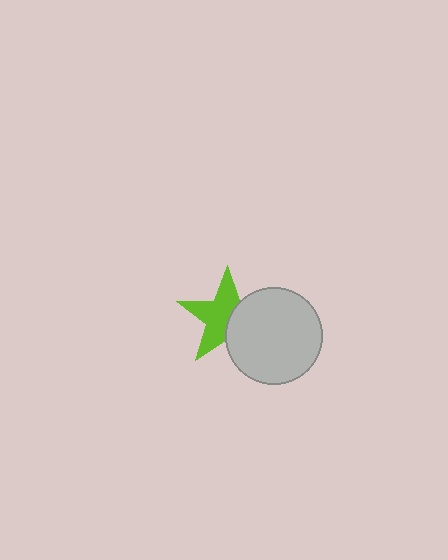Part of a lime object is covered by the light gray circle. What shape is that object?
It is a star.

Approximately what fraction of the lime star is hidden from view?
Roughly 40% of the lime star is hidden behind the light gray circle.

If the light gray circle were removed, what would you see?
You would see the complete lime star.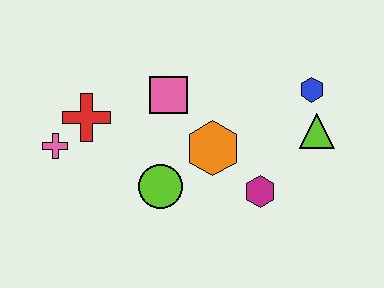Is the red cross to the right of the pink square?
No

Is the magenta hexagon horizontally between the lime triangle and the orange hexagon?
Yes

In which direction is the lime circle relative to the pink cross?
The lime circle is to the right of the pink cross.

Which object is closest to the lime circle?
The orange hexagon is closest to the lime circle.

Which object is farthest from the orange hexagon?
The pink cross is farthest from the orange hexagon.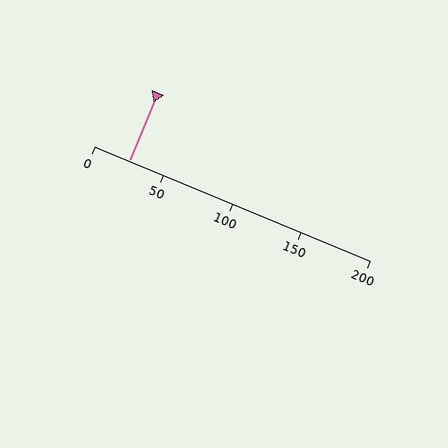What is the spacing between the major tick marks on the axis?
The major ticks are spaced 50 apart.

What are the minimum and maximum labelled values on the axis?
The axis runs from 0 to 200.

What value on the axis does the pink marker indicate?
The marker indicates approximately 25.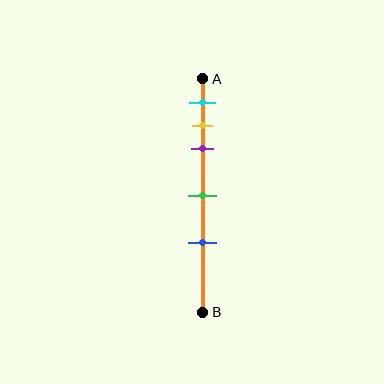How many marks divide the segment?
There are 5 marks dividing the segment.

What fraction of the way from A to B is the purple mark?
The purple mark is approximately 30% (0.3) of the way from A to B.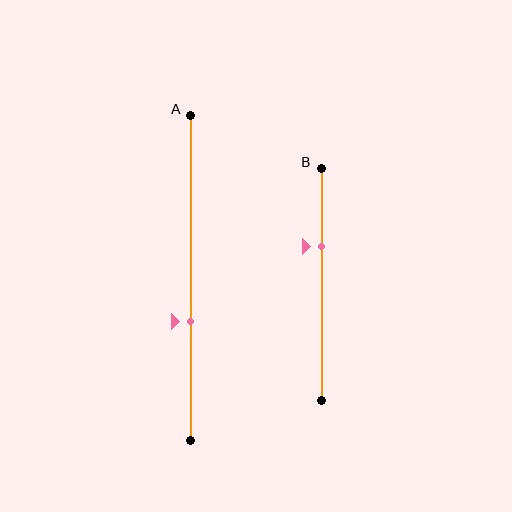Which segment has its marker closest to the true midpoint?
Segment A has its marker closest to the true midpoint.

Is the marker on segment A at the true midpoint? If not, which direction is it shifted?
No, the marker on segment A is shifted downward by about 13% of the segment length.